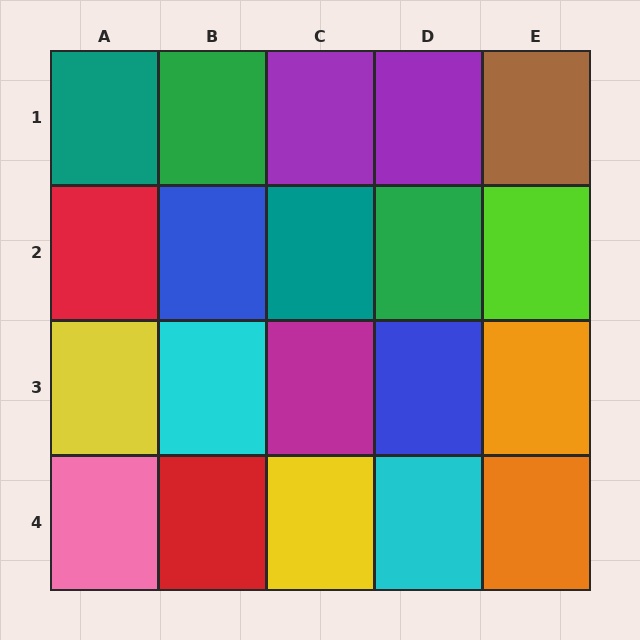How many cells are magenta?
1 cell is magenta.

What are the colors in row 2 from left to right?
Red, blue, teal, green, lime.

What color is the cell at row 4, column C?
Yellow.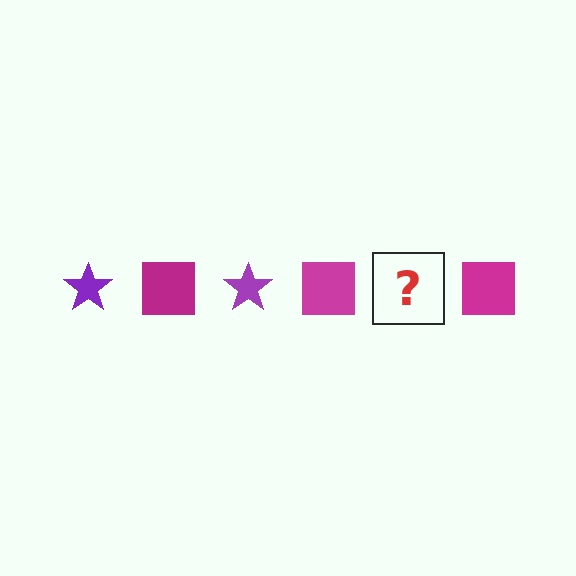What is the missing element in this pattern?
The missing element is a purple star.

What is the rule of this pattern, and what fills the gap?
The rule is that the pattern alternates between purple star and magenta square. The gap should be filled with a purple star.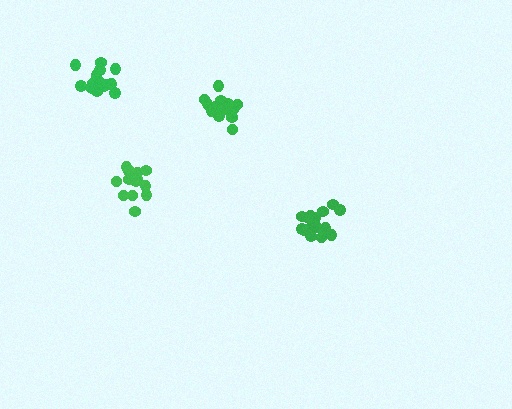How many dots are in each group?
Group 1: 17 dots, Group 2: 19 dots, Group 3: 17 dots, Group 4: 14 dots (67 total).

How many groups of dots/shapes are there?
There are 4 groups.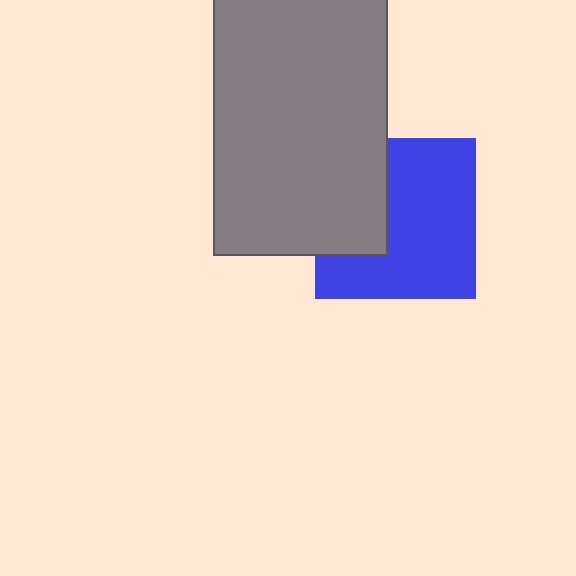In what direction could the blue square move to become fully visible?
The blue square could move right. That would shift it out from behind the gray rectangle entirely.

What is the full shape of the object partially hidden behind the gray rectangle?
The partially hidden object is a blue square.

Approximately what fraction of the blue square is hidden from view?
Roughly 33% of the blue square is hidden behind the gray rectangle.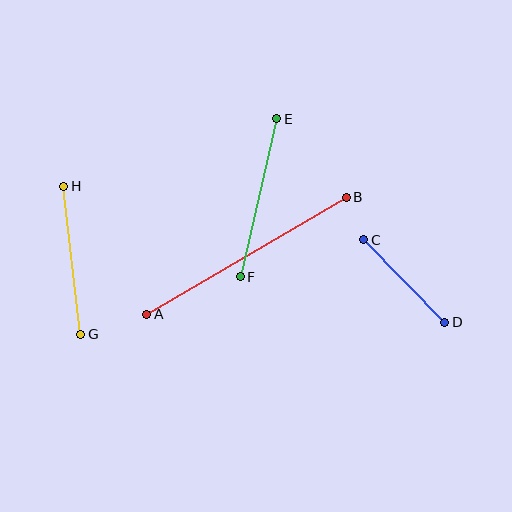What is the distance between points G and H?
The distance is approximately 149 pixels.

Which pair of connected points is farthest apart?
Points A and B are farthest apart.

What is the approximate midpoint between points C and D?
The midpoint is at approximately (404, 281) pixels.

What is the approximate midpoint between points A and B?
The midpoint is at approximately (247, 256) pixels.